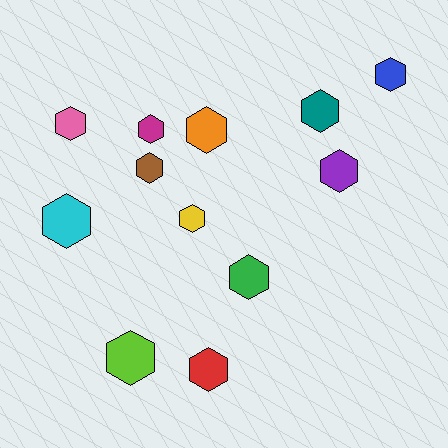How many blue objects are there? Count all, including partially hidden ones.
There is 1 blue object.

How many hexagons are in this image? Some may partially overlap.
There are 12 hexagons.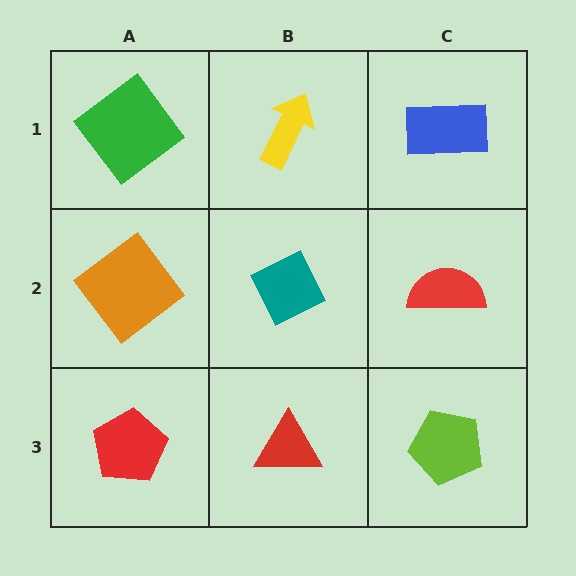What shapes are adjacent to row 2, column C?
A blue rectangle (row 1, column C), a lime pentagon (row 3, column C), a teal diamond (row 2, column B).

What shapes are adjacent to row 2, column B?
A yellow arrow (row 1, column B), a red triangle (row 3, column B), an orange diamond (row 2, column A), a red semicircle (row 2, column C).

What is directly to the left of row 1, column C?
A yellow arrow.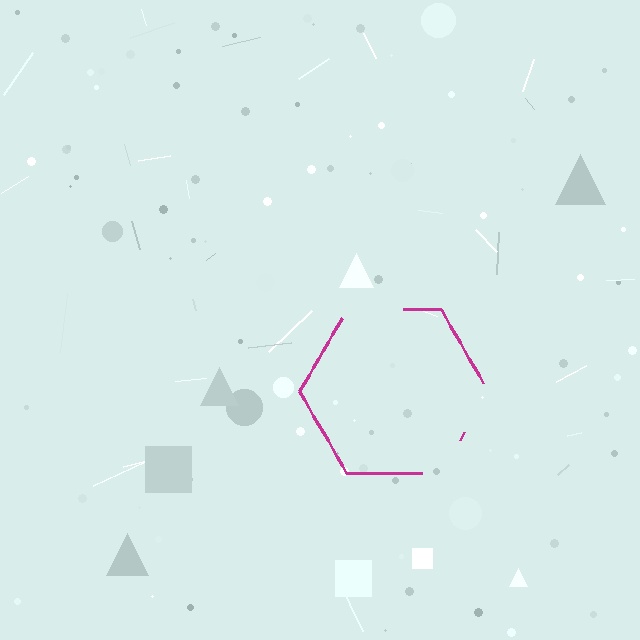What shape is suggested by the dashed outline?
The dashed outline suggests a hexagon.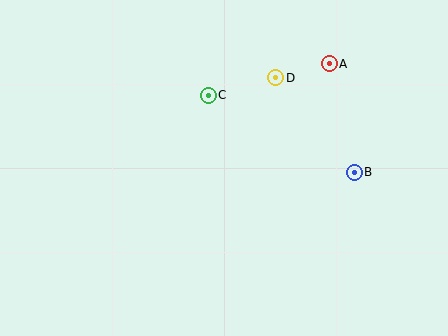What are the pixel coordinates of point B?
Point B is at (354, 172).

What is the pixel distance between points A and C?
The distance between A and C is 125 pixels.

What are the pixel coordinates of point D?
Point D is at (276, 78).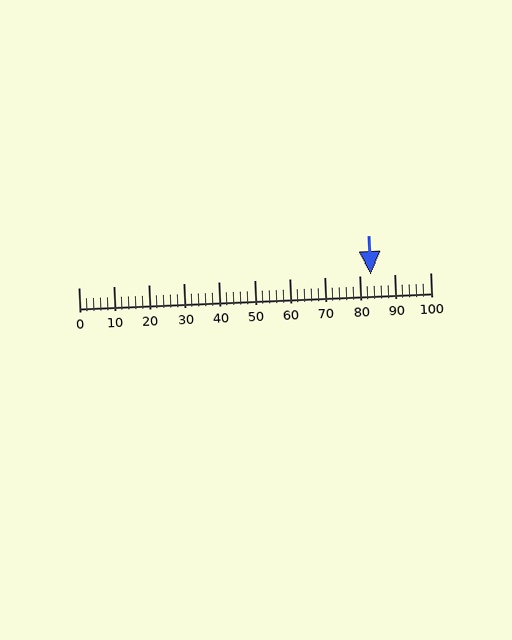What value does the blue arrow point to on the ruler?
The blue arrow points to approximately 83.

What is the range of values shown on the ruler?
The ruler shows values from 0 to 100.